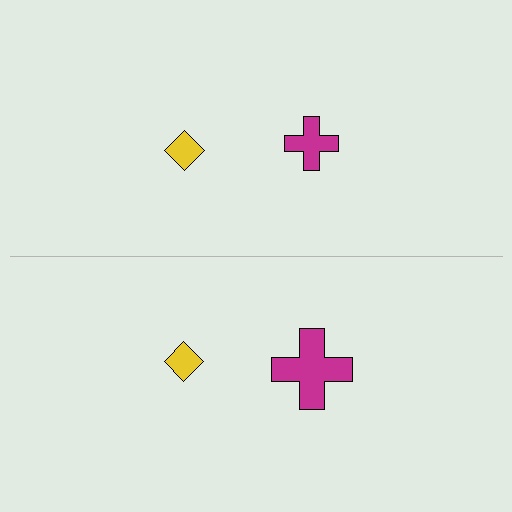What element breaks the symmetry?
The magenta cross on the bottom side has a different size than its mirror counterpart.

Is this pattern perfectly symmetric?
No, the pattern is not perfectly symmetric. The magenta cross on the bottom side has a different size than its mirror counterpart.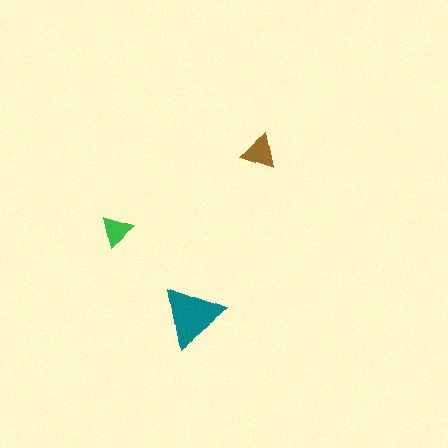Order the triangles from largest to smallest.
the teal one, the brown one, the green one.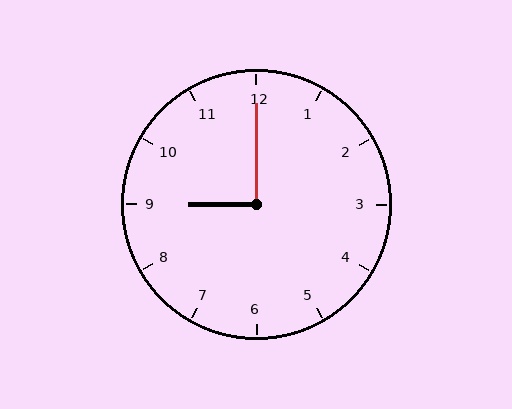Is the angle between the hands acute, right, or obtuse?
It is right.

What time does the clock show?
9:00.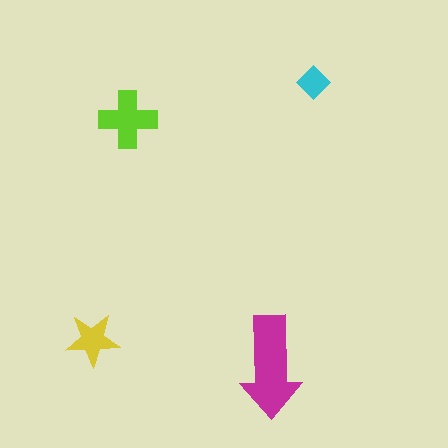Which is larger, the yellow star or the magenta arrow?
The magenta arrow.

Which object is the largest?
The magenta arrow.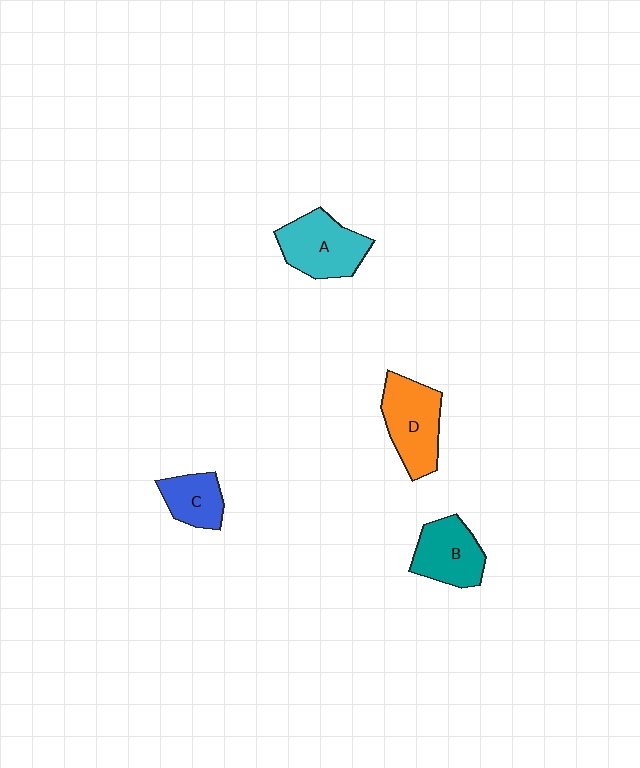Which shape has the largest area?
Shape D (orange).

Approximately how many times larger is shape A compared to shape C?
Approximately 1.6 times.